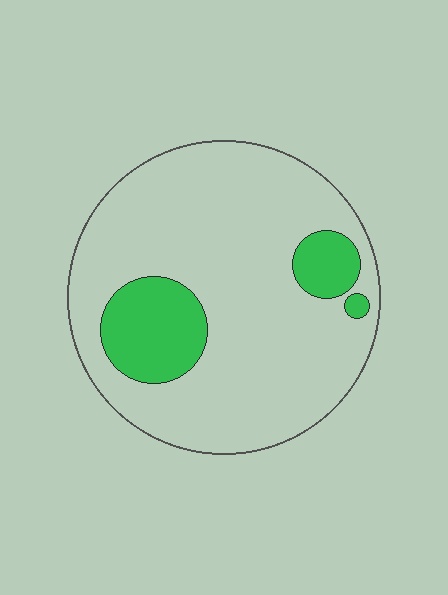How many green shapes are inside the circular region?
3.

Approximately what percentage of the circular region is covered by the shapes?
Approximately 15%.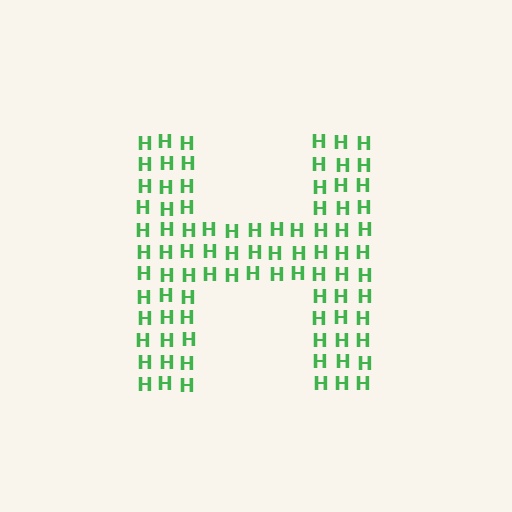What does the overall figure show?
The overall figure shows the letter H.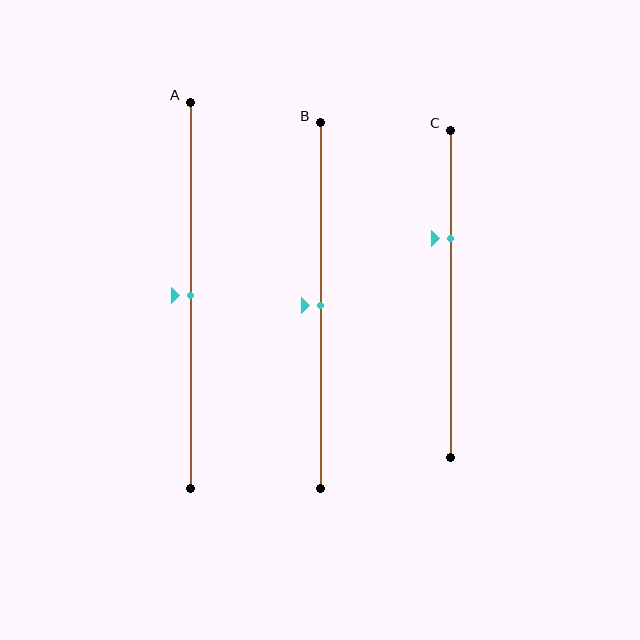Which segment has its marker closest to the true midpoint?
Segment A has its marker closest to the true midpoint.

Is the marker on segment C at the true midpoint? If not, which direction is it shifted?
No, the marker on segment C is shifted upward by about 17% of the segment length.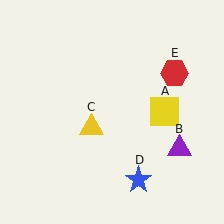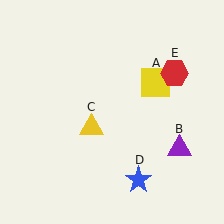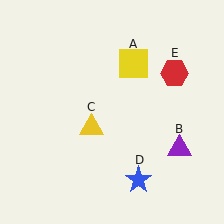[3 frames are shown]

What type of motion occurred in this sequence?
The yellow square (object A) rotated counterclockwise around the center of the scene.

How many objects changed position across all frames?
1 object changed position: yellow square (object A).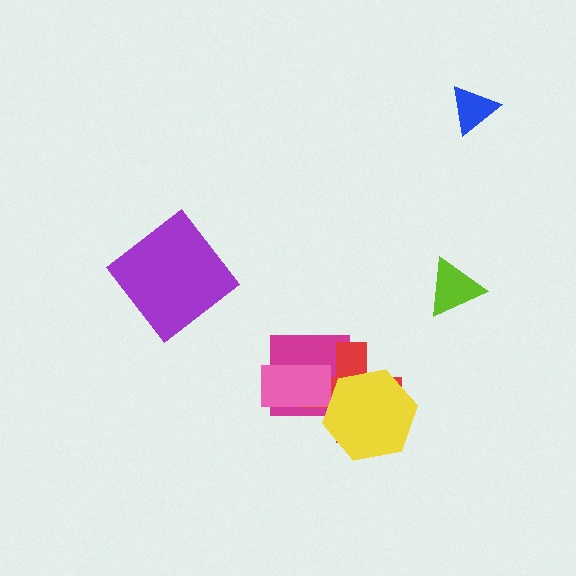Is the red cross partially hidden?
Yes, it is partially covered by another shape.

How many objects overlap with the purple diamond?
0 objects overlap with the purple diamond.